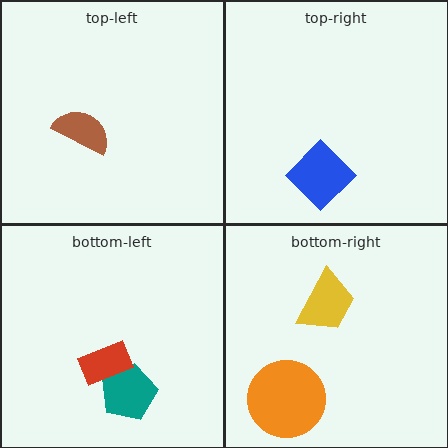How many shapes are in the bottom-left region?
2.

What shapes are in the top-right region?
The blue diamond.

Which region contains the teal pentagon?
The bottom-left region.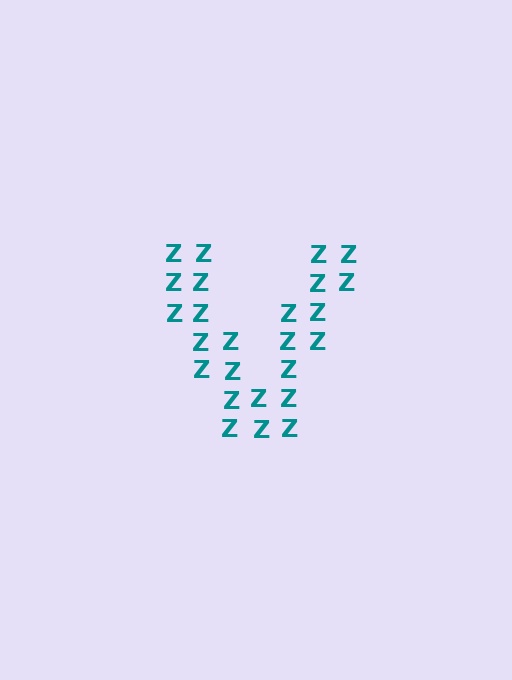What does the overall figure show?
The overall figure shows the letter V.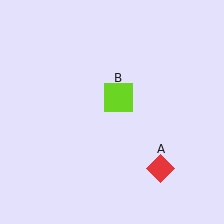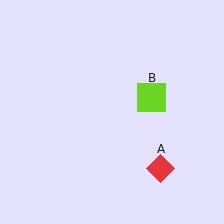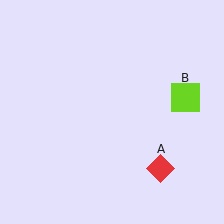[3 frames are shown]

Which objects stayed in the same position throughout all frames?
Red diamond (object A) remained stationary.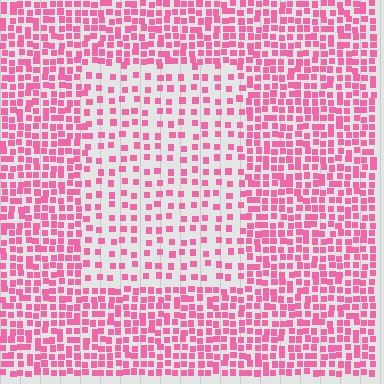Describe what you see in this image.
The image contains small pink elements arranged at two different densities. A rectangle-shaped region is visible where the elements are less densely packed than the surrounding area.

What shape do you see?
I see a rectangle.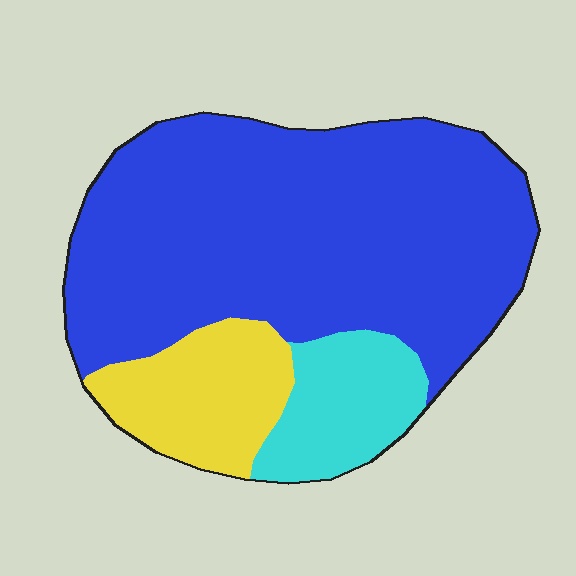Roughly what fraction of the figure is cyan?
Cyan covers around 15% of the figure.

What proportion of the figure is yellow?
Yellow covers roughly 15% of the figure.